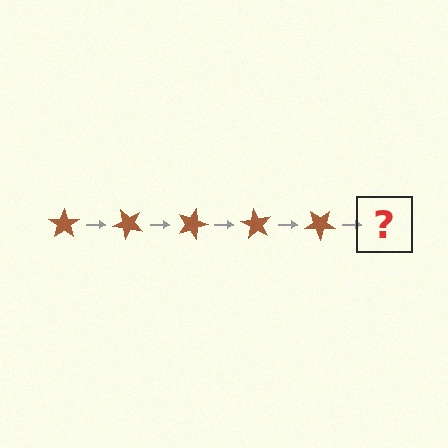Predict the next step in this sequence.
The next step is a brown star rotated 225 degrees.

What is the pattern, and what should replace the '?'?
The pattern is that the star rotates 45 degrees each step. The '?' should be a brown star rotated 225 degrees.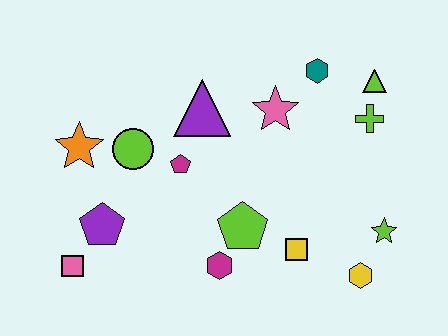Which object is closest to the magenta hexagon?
The lime pentagon is closest to the magenta hexagon.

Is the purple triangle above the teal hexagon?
No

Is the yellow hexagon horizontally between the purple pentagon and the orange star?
No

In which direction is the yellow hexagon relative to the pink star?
The yellow hexagon is below the pink star.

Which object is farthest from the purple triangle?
The yellow hexagon is farthest from the purple triangle.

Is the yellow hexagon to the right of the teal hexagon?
Yes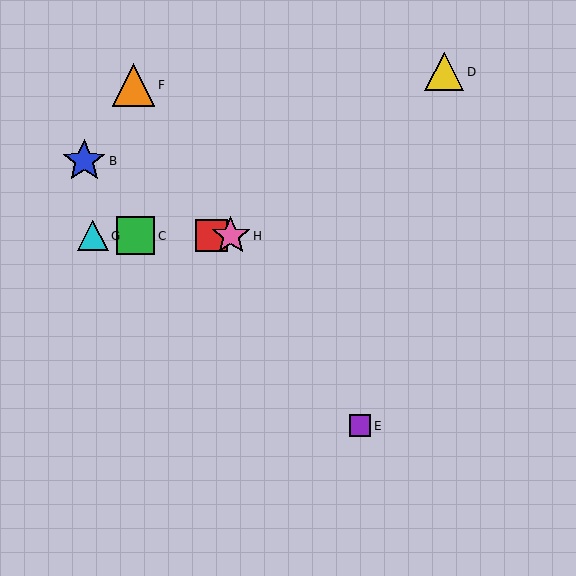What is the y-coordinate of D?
Object D is at y≈72.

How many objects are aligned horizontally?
4 objects (A, C, G, H) are aligned horizontally.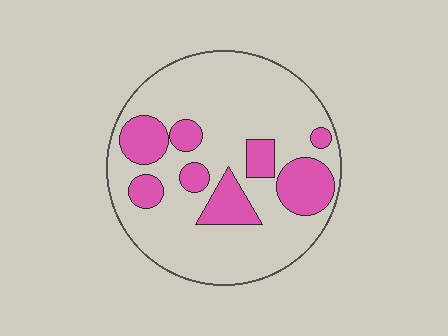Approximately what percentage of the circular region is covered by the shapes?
Approximately 25%.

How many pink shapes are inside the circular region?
8.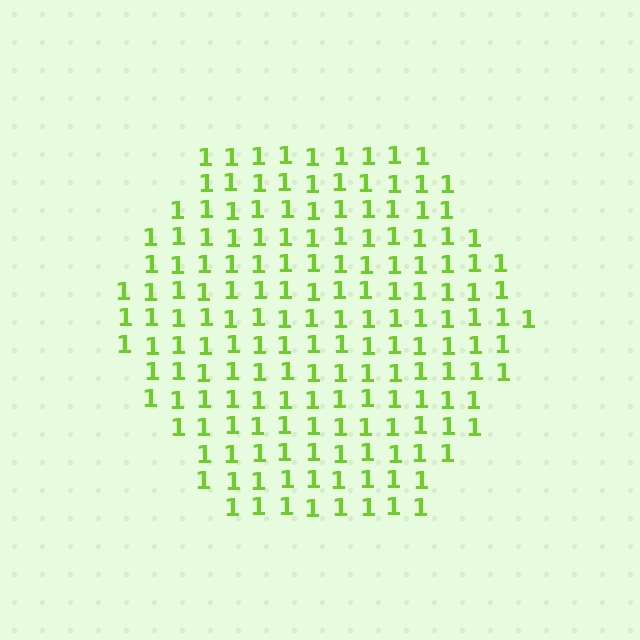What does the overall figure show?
The overall figure shows a hexagon.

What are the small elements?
The small elements are digit 1's.